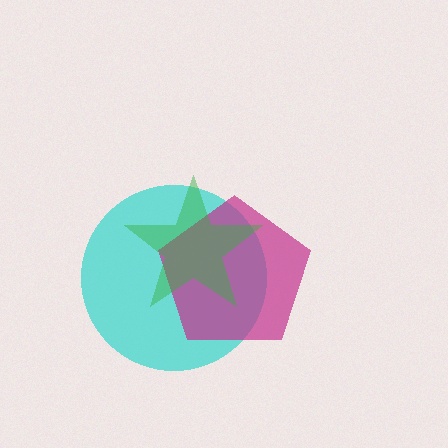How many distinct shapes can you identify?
There are 3 distinct shapes: a cyan circle, a magenta pentagon, a green star.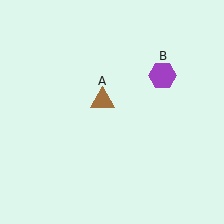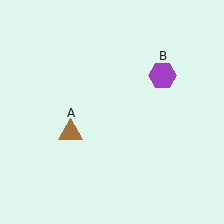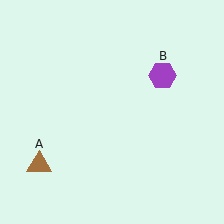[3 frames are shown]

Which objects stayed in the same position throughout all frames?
Purple hexagon (object B) remained stationary.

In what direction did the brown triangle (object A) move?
The brown triangle (object A) moved down and to the left.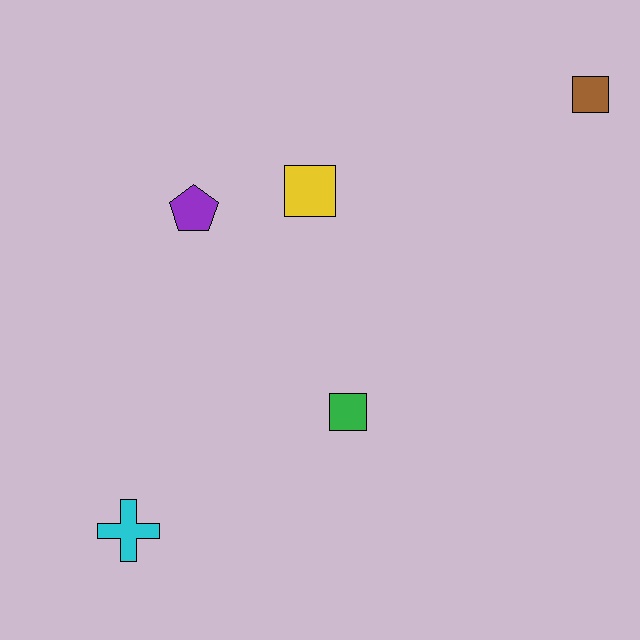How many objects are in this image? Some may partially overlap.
There are 5 objects.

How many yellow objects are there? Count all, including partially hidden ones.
There is 1 yellow object.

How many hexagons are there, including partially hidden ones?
There are no hexagons.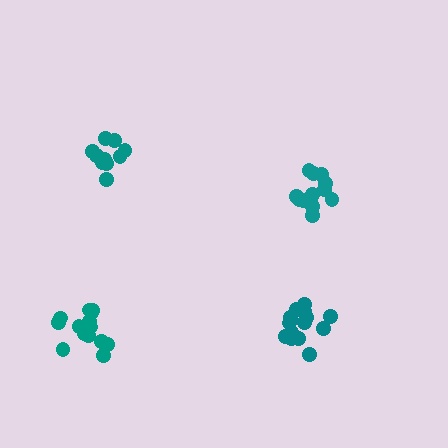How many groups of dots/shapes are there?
There are 4 groups.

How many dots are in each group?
Group 1: 14 dots, Group 2: 14 dots, Group 3: 14 dots, Group 4: 10 dots (52 total).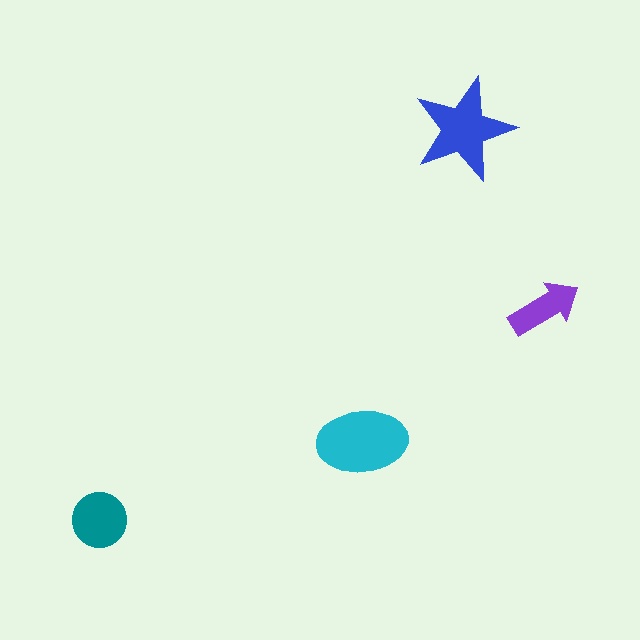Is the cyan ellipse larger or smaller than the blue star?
Larger.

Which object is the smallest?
The purple arrow.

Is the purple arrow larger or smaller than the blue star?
Smaller.